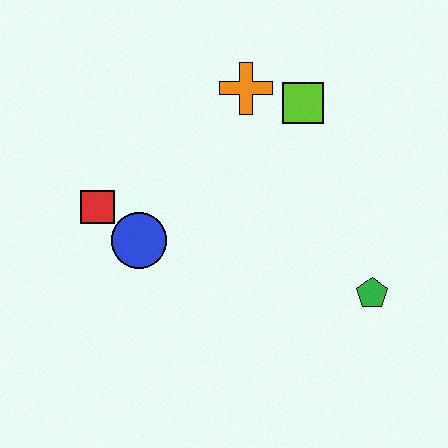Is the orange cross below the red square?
No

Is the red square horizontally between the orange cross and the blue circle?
No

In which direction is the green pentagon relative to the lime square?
The green pentagon is below the lime square.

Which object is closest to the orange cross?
The lime square is closest to the orange cross.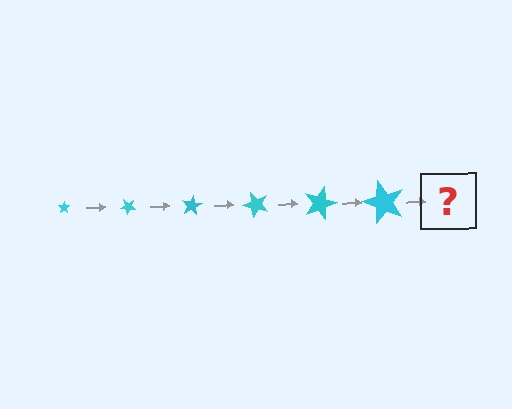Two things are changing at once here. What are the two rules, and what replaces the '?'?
The two rules are that the star grows larger each step and it rotates 40 degrees each step. The '?' should be a star, larger than the previous one and rotated 240 degrees from the start.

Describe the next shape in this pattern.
It should be a star, larger than the previous one and rotated 240 degrees from the start.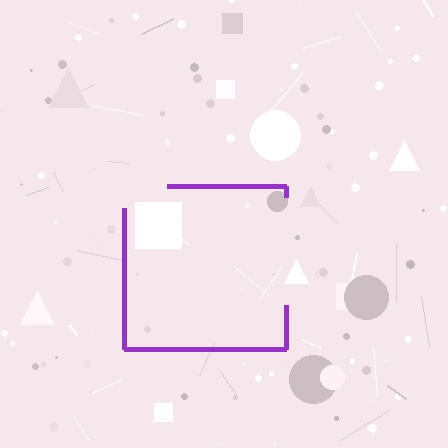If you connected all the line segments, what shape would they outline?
They would outline a square.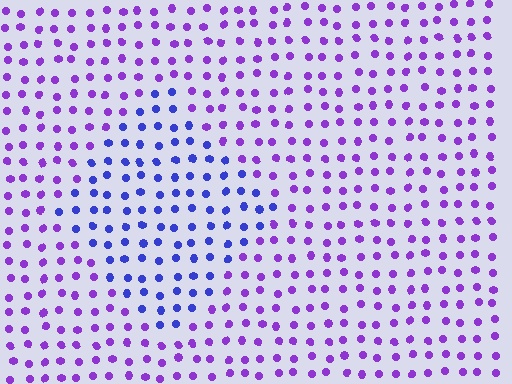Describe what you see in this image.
The image is filled with small purple elements in a uniform arrangement. A diamond-shaped region is visible where the elements are tinted to a slightly different hue, forming a subtle color boundary.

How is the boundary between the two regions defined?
The boundary is defined purely by a slight shift in hue (about 39 degrees). Spacing, size, and orientation are identical on both sides.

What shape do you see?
I see a diamond.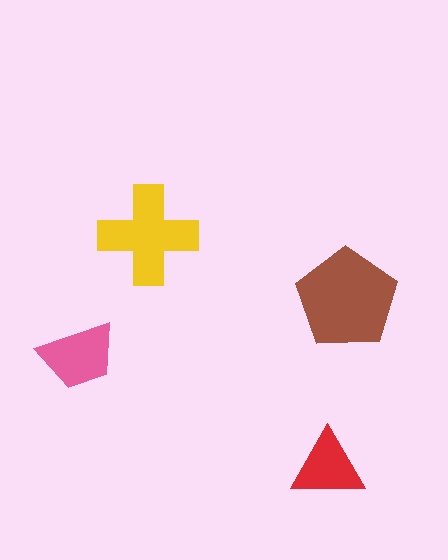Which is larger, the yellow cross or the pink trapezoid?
The yellow cross.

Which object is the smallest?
The red triangle.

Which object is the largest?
The brown pentagon.